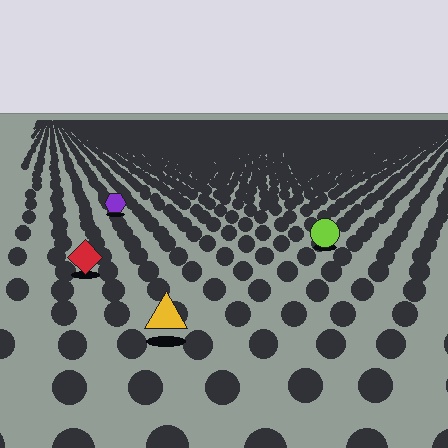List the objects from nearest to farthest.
From nearest to farthest: the yellow triangle, the red diamond, the lime circle, the purple hexagon.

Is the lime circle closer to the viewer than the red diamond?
No. The red diamond is closer — you can tell from the texture gradient: the ground texture is coarser near it.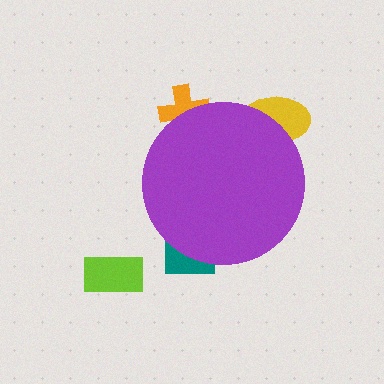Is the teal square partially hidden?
Yes, the teal square is partially hidden behind the purple circle.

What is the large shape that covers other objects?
A purple circle.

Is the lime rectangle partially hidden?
No, the lime rectangle is fully visible.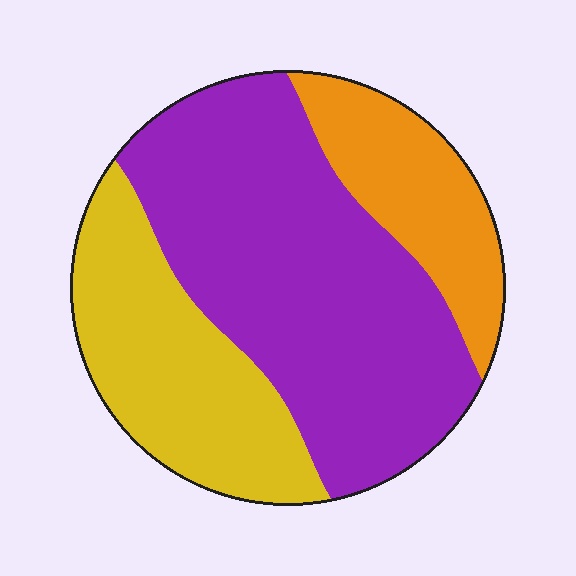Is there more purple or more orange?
Purple.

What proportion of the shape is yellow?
Yellow takes up about one quarter (1/4) of the shape.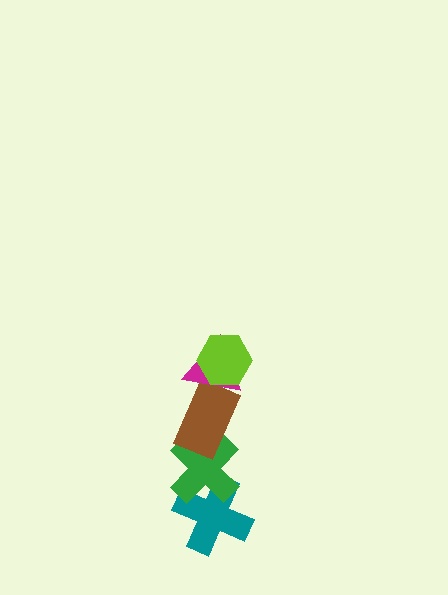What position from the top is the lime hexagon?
The lime hexagon is 1st from the top.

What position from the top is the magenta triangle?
The magenta triangle is 2nd from the top.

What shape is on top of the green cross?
The brown rectangle is on top of the green cross.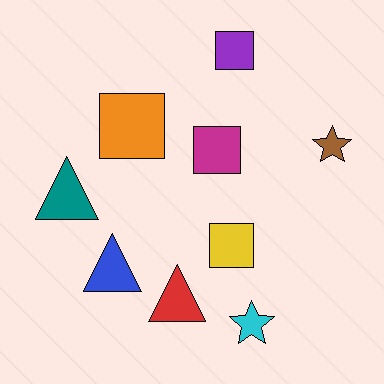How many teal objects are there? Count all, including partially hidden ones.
There is 1 teal object.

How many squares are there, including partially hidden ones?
There are 4 squares.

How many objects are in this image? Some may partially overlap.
There are 9 objects.